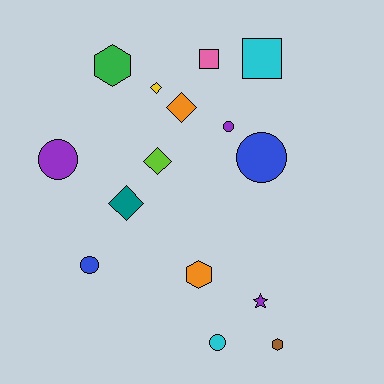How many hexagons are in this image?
There are 3 hexagons.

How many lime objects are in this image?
There is 1 lime object.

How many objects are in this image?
There are 15 objects.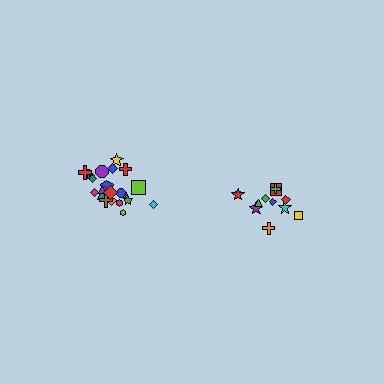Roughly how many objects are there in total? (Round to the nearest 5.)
Roughly 35 objects in total.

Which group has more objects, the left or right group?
The left group.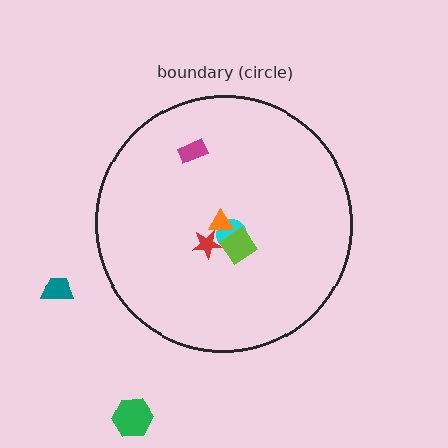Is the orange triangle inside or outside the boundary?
Inside.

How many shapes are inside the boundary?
5 inside, 2 outside.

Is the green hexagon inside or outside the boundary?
Outside.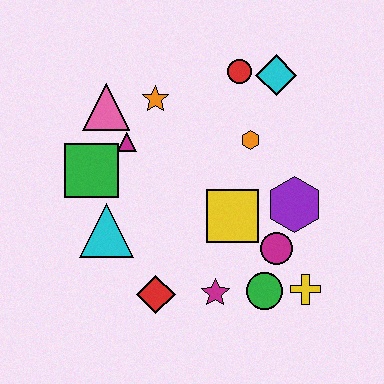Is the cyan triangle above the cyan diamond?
No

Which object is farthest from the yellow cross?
The pink triangle is farthest from the yellow cross.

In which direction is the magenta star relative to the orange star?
The magenta star is below the orange star.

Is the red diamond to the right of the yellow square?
No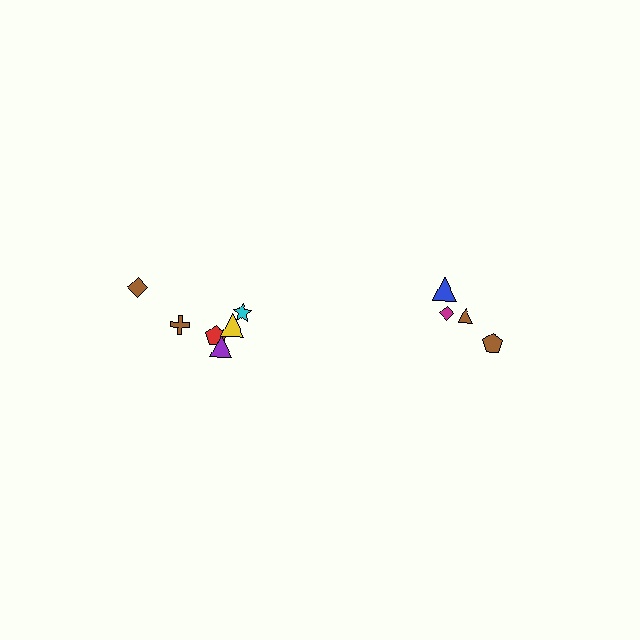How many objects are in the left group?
There are 6 objects.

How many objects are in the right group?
There are 4 objects.